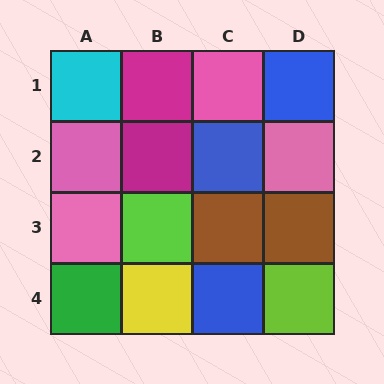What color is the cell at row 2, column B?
Magenta.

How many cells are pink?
4 cells are pink.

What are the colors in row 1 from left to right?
Cyan, magenta, pink, blue.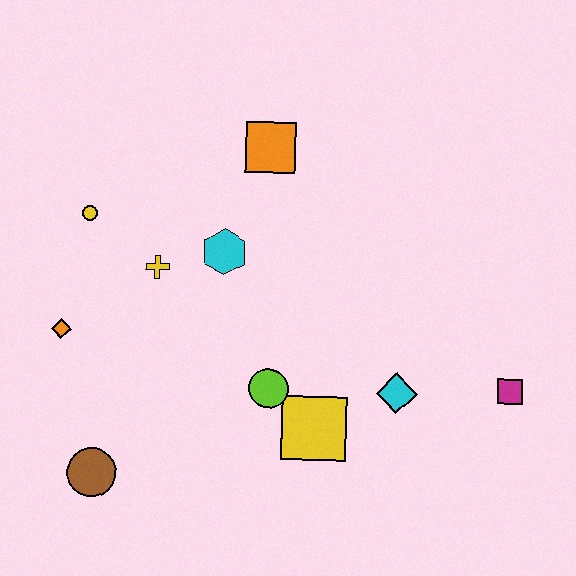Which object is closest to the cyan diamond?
The yellow square is closest to the cyan diamond.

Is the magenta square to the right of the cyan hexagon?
Yes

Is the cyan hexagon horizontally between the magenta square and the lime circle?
No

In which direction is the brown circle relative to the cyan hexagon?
The brown circle is below the cyan hexagon.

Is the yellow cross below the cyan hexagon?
Yes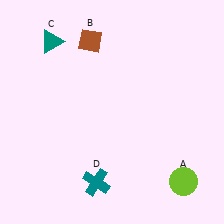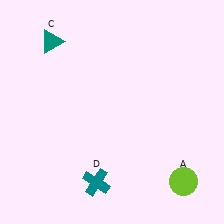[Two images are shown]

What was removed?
The brown diamond (B) was removed in Image 2.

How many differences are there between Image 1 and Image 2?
There is 1 difference between the two images.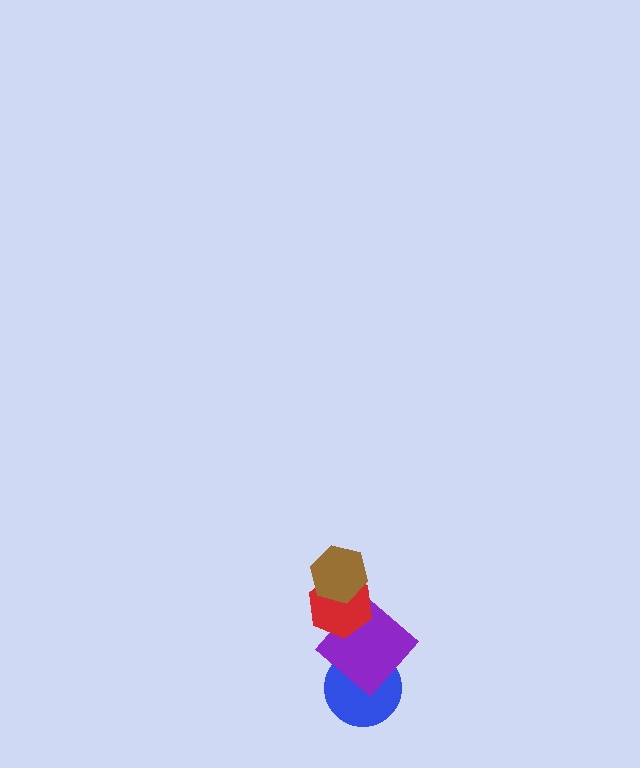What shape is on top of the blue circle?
The purple diamond is on top of the blue circle.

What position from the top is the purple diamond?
The purple diamond is 3rd from the top.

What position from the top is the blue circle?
The blue circle is 4th from the top.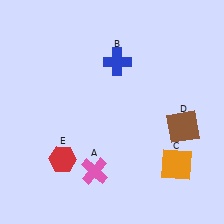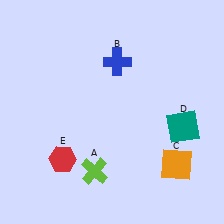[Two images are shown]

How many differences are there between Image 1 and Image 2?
There are 2 differences between the two images.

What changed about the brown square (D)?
In Image 1, D is brown. In Image 2, it changed to teal.